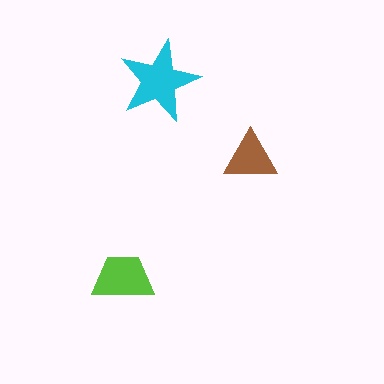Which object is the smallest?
The brown triangle.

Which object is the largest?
The cyan star.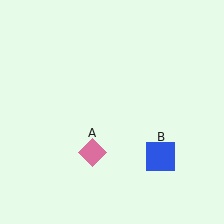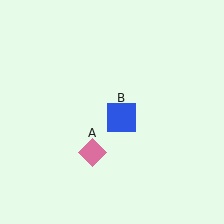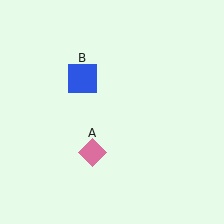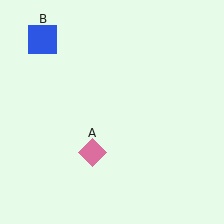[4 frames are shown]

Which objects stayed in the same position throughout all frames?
Pink diamond (object A) remained stationary.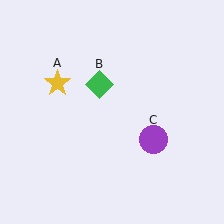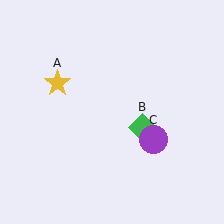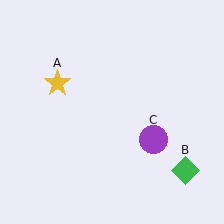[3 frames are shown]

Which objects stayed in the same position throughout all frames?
Yellow star (object A) and purple circle (object C) remained stationary.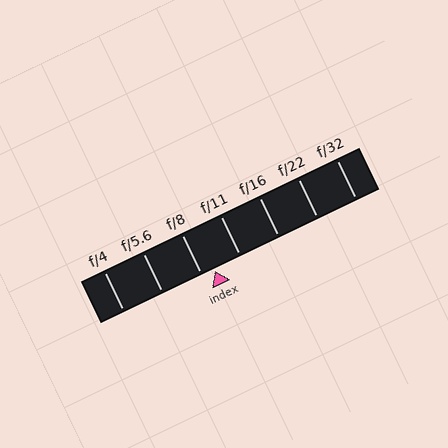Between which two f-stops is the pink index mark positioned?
The index mark is between f/8 and f/11.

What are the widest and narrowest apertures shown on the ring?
The widest aperture shown is f/4 and the narrowest is f/32.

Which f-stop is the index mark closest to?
The index mark is closest to f/8.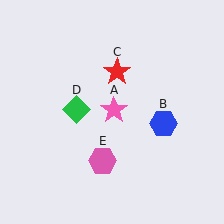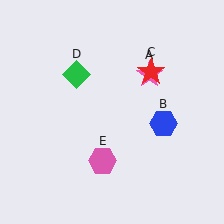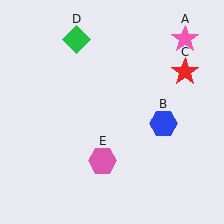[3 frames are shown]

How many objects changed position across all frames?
3 objects changed position: pink star (object A), red star (object C), green diamond (object D).